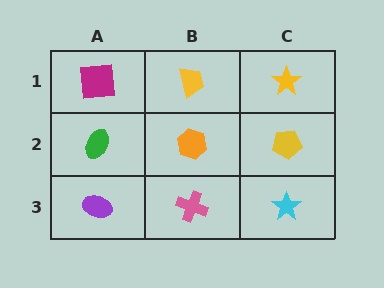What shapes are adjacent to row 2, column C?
A yellow star (row 1, column C), a cyan star (row 3, column C), an orange hexagon (row 2, column B).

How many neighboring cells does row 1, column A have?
2.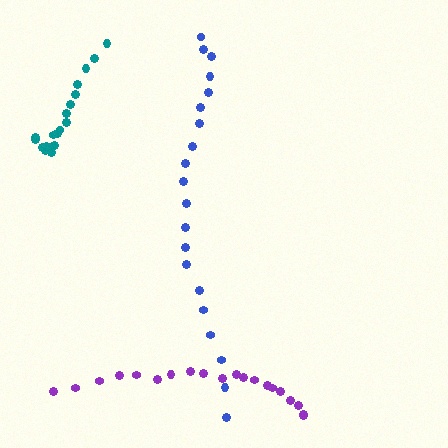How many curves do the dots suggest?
There are 3 distinct paths.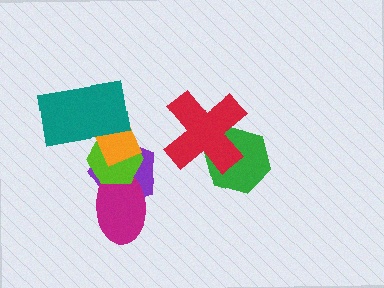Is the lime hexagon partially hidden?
Yes, it is partially covered by another shape.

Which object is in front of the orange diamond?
The teal rectangle is in front of the orange diamond.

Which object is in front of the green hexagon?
The red cross is in front of the green hexagon.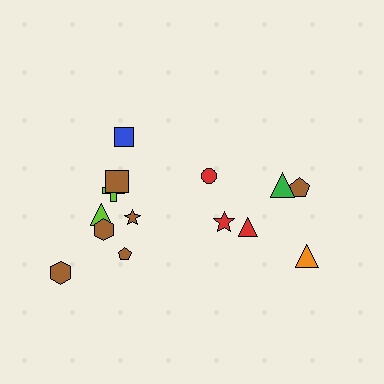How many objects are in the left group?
There are 8 objects.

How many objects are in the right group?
There are 6 objects.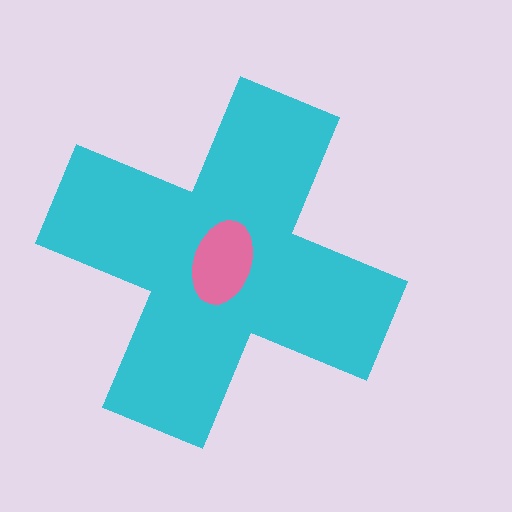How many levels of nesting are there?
2.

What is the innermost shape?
The pink ellipse.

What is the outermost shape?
The cyan cross.